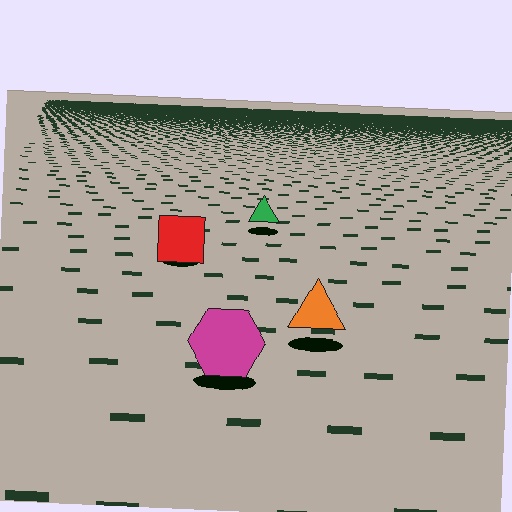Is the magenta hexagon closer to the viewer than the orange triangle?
Yes. The magenta hexagon is closer — you can tell from the texture gradient: the ground texture is coarser near it.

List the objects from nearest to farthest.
From nearest to farthest: the magenta hexagon, the orange triangle, the red square, the green triangle.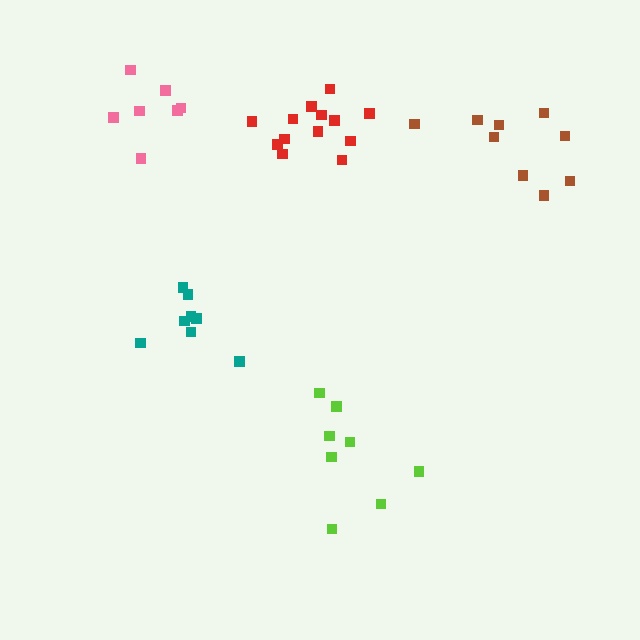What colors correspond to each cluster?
The clusters are colored: pink, red, lime, teal, brown.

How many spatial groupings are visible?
There are 5 spatial groupings.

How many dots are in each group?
Group 1: 7 dots, Group 2: 13 dots, Group 3: 8 dots, Group 4: 8 dots, Group 5: 9 dots (45 total).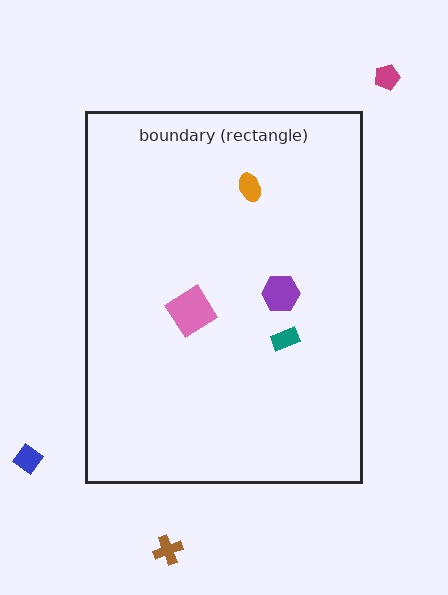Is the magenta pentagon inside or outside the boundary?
Outside.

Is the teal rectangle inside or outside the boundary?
Inside.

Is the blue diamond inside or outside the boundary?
Outside.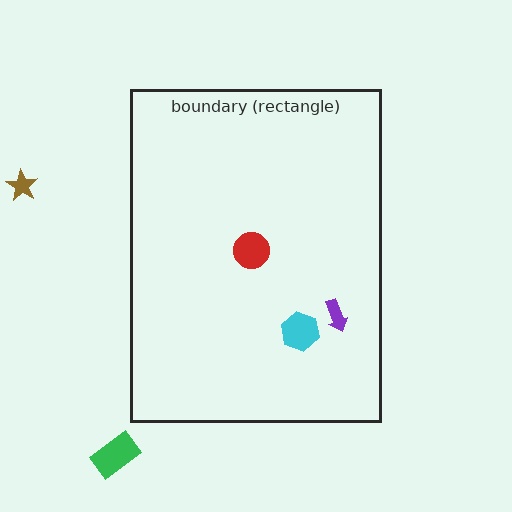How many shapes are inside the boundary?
3 inside, 2 outside.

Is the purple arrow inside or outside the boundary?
Inside.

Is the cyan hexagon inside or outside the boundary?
Inside.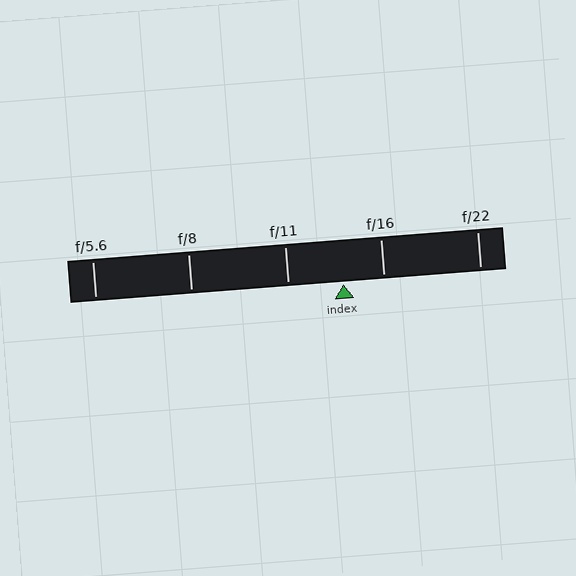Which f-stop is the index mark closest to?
The index mark is closest to f/16.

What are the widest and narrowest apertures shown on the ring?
The widest aperture shown is f/5.6 and the narrowest is f/22.